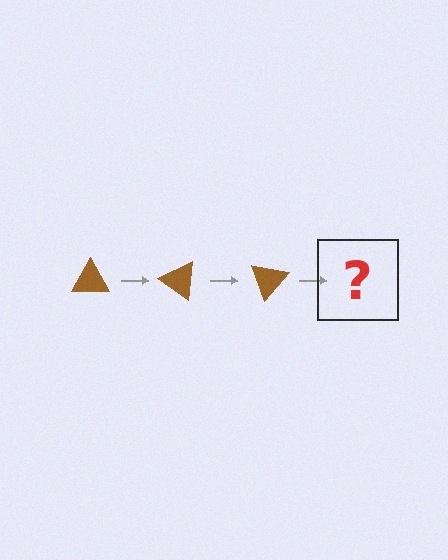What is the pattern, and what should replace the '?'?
The pattern is that the triangle rotates 35 degrees each step. The '?' should be a brown triangle rotated 105 degrees.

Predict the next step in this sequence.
The next step is a brown triangle rotated 105 degrees.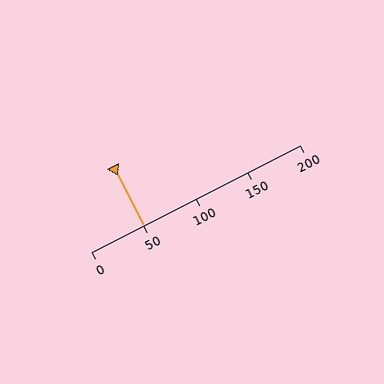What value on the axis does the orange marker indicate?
The marker indicates approximately 50.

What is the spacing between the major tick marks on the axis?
The major ticks are spaced 50 apart.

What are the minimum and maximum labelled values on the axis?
The axis runs from 0 to 200.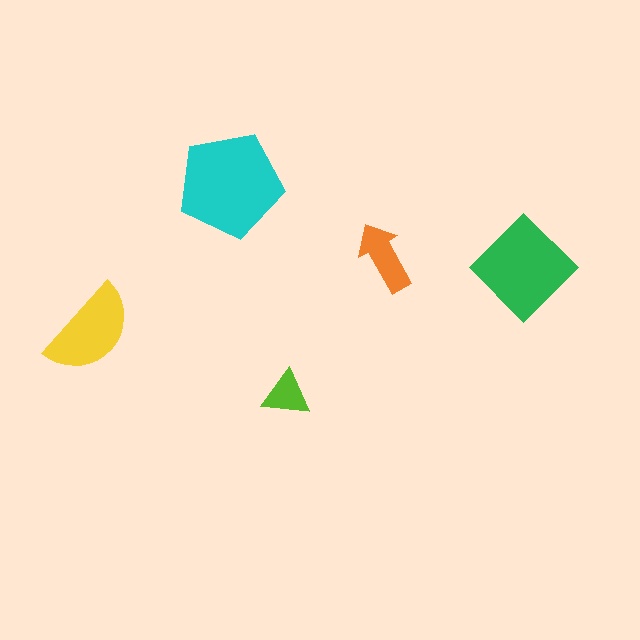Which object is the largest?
The cyan pentagon.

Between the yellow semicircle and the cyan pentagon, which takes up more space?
The cyan pentagon.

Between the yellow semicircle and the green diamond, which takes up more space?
The green diamond.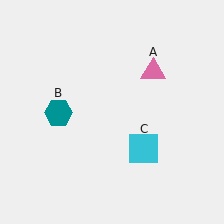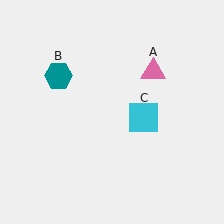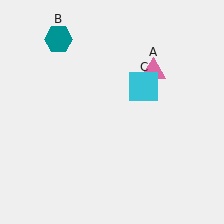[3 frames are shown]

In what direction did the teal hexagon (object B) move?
The teal hexagon (object B) moved up.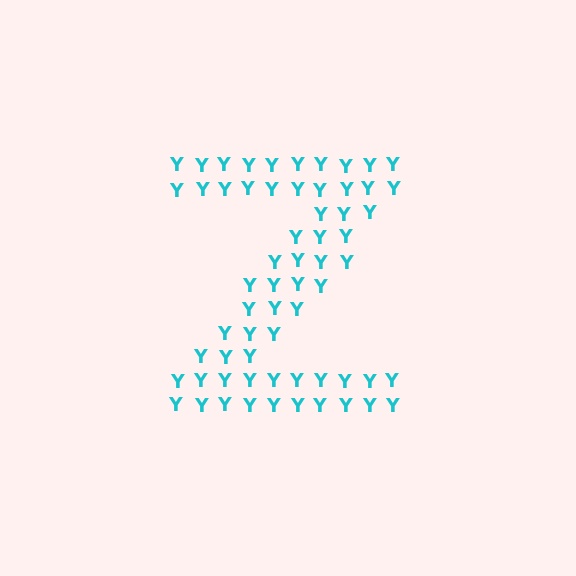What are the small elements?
The small elements are letter Y's.